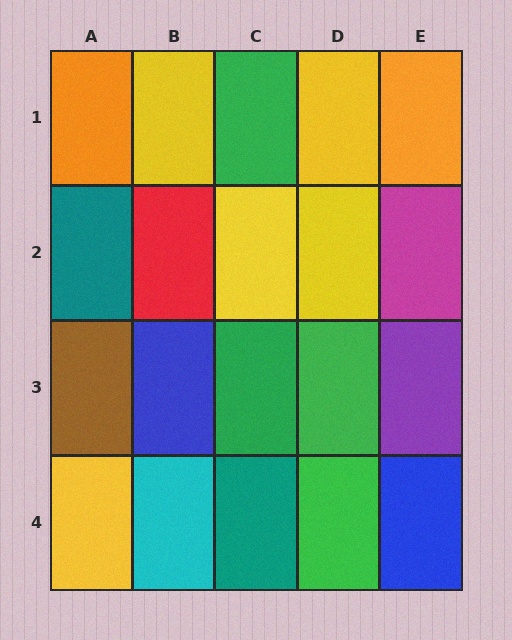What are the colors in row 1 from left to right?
Orange, yellow, green, yellow, orange.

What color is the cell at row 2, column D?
Yellow.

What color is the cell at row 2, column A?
Teal.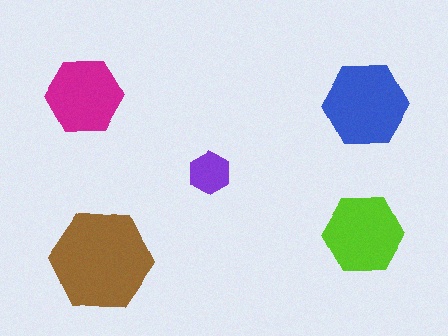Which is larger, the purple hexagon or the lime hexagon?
The lime one.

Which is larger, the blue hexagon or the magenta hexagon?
The blue one.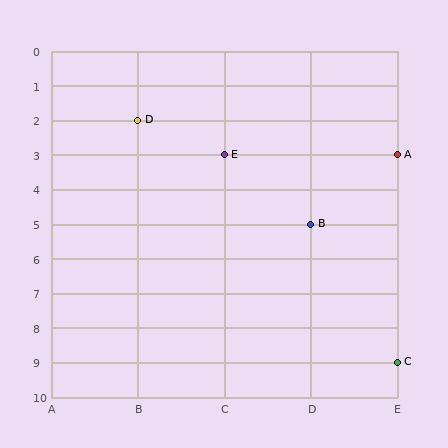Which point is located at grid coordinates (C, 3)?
Point E is at (C, 3).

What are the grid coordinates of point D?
Point D is at grid coordinates (B, 2).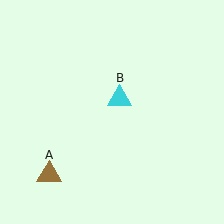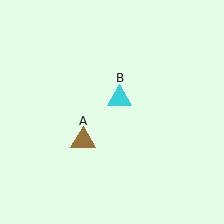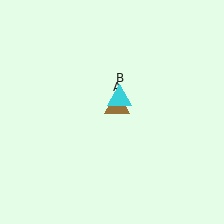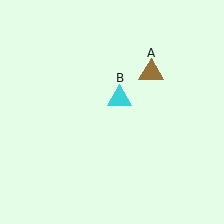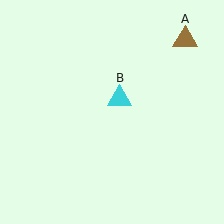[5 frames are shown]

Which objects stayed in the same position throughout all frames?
Cyan triangle (object B) remained stationary.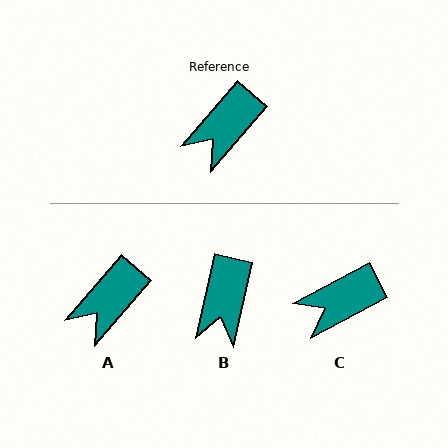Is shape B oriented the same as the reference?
No, it is off by about 28 degrees.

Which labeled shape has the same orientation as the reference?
A.